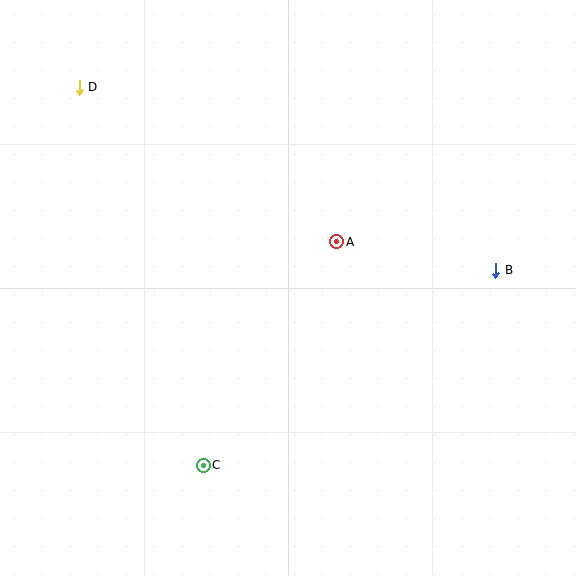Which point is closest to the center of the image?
Point A at (337, 242) is closest to the center.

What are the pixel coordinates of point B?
Point B is at (496, 270).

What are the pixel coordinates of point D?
Point D is at (79, 87).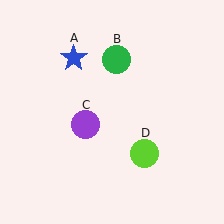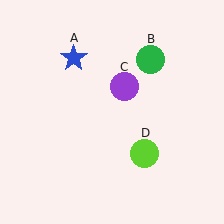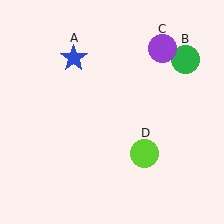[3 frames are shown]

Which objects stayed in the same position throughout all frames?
Blue star (object A) and lime circle (object D) remained stationary.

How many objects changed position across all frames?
2 objects changed position: green circle (object B), purple circle (object C).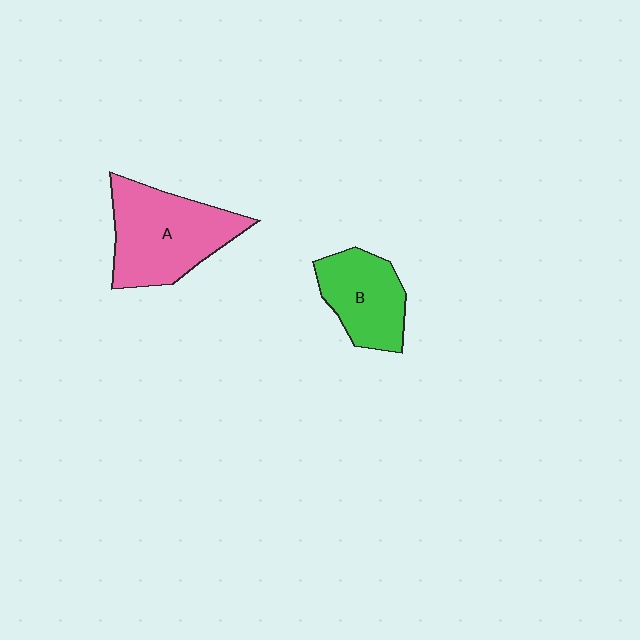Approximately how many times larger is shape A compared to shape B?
Approximately 1.5 times.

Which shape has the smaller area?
Shape B (green).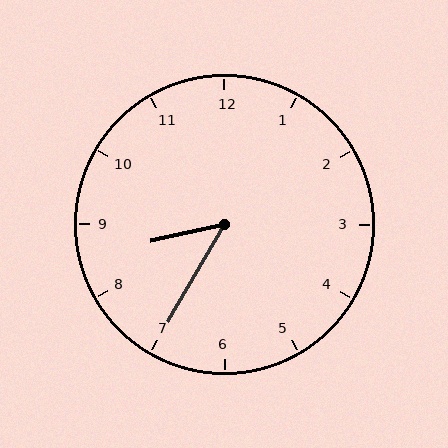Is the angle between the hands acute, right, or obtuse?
It is acute.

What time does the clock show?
8:35.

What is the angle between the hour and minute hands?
Approximately 48 degrees.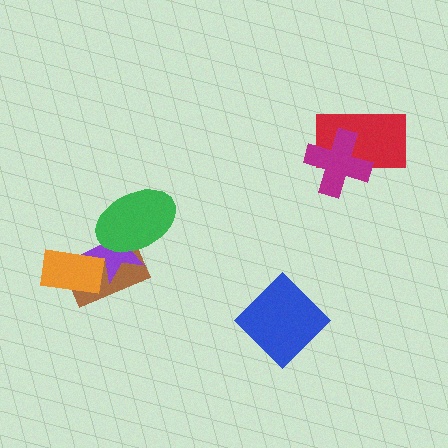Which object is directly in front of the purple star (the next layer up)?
The green ellipse is directly in front of the purple star.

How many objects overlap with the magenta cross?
1 object overlaps with the magenta cross.